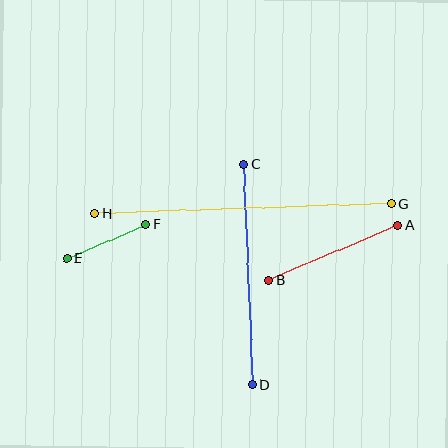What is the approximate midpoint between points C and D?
The midpoint is at approximately (248, 274) pixels.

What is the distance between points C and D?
The distance is approximately 220 pixels.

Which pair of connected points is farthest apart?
Points G and H are farthest apart.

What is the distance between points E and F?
The distance is approximately 86 pixels.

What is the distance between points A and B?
The distance is approximately 140 pixels.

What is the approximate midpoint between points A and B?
The midpoint is at approximately (333, 253) pixels.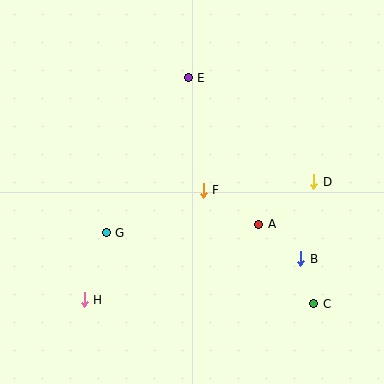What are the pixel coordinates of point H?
Point H is at (84, 300).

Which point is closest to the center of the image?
Point F at (203, 190) is closest to the center.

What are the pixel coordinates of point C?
Point C is at (314, 304).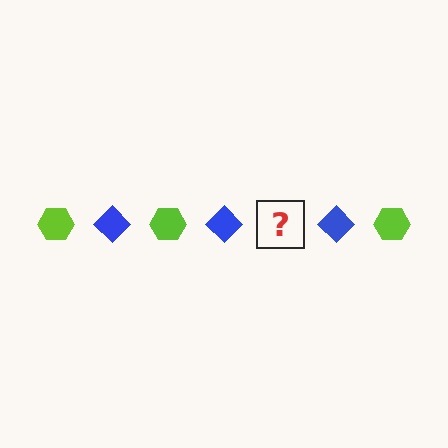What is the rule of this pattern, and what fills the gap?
The rule is that the pattern alternates between lime hexagon and blue diamond. The gap should be filled with a lime hexagon.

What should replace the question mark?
The question mark should be replaced with a lime hexagon.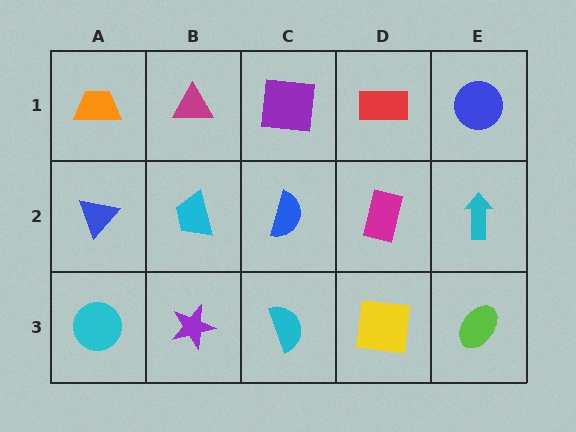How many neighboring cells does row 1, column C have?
3.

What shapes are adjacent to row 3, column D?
A magenta rectangle (row 2, column D), a cyan semicircle (row 3, column C), a lime ellipse (row 3, column E).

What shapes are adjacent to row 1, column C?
A blue semicircle (row 2, column C), a magenta triangle (row 1, column B), a red rectangle (row 1, column D).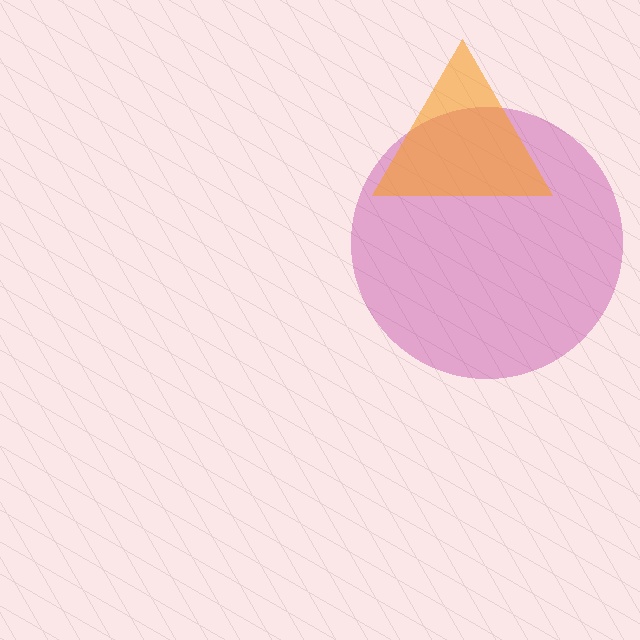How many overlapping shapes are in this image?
There are 2 overlapping shapes in the image.